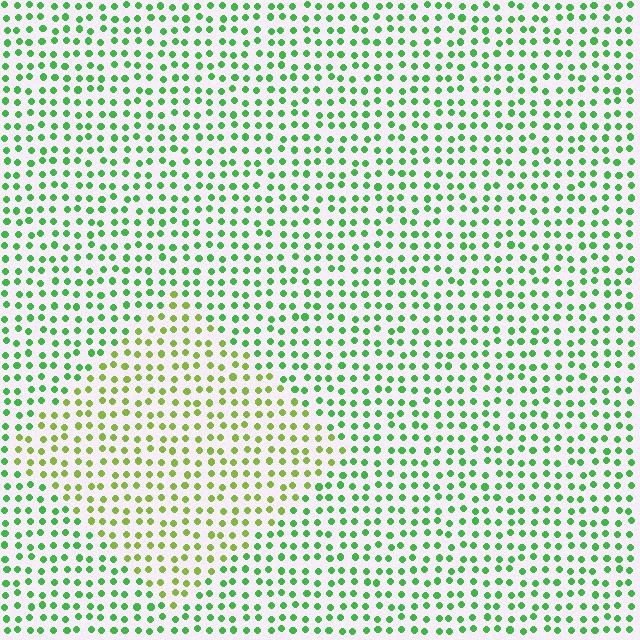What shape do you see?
I see a diamond.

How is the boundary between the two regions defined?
The boundary is defined purely by a slight shift in hue (about 37 degrees). Spacing, size, and orientation are identical on both sides.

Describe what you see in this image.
The image is filled with small green elements in a uniform arrangement. A diamond-shaped region is visible where the elements are tinted to a slightly different hue, forming a subtle color boundary.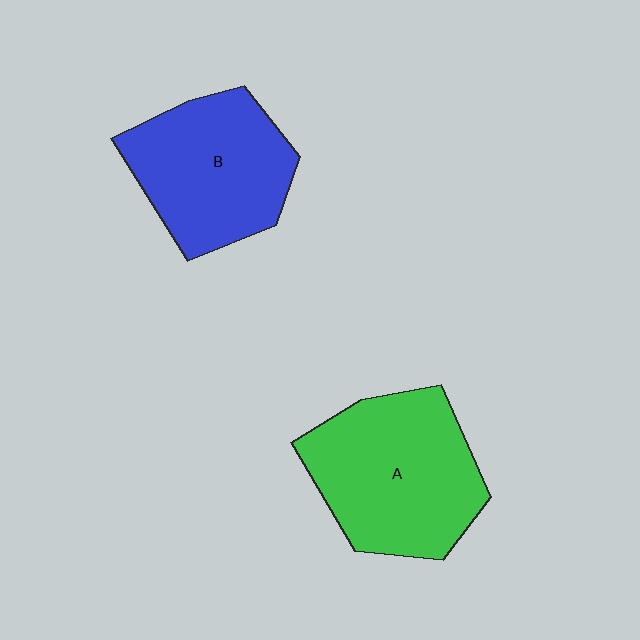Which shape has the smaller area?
Shape B (blue).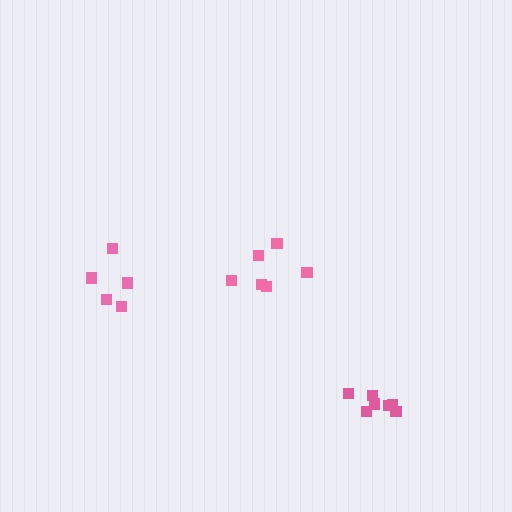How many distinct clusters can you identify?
There are 3 distinct clusters.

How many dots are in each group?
Group 1: 5 dots, Group 2: 8 dots, Group 3: 6 dots (19 total).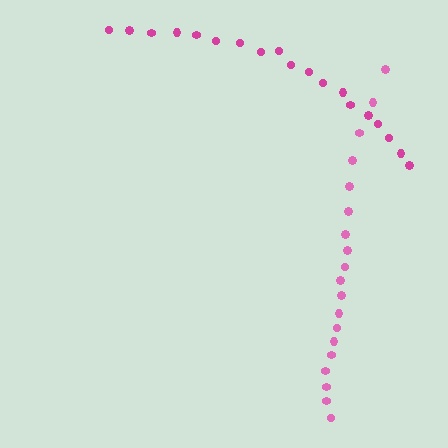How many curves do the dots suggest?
There are 2 distinct paths.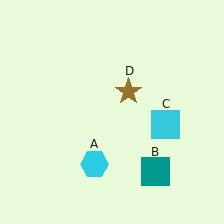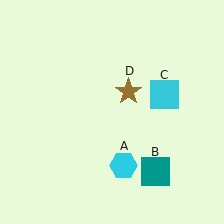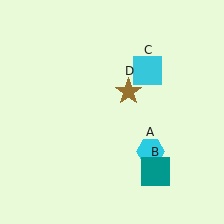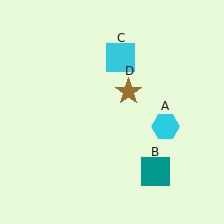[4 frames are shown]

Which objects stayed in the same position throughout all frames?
Teal square (object B) and brown star (object D) remained stationary.